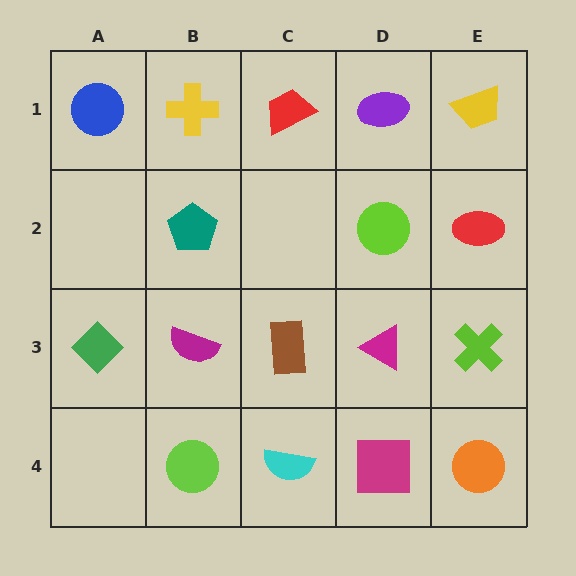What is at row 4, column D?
A magenta square.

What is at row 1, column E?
A yellow trapezoid.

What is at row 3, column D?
A magenta triangle.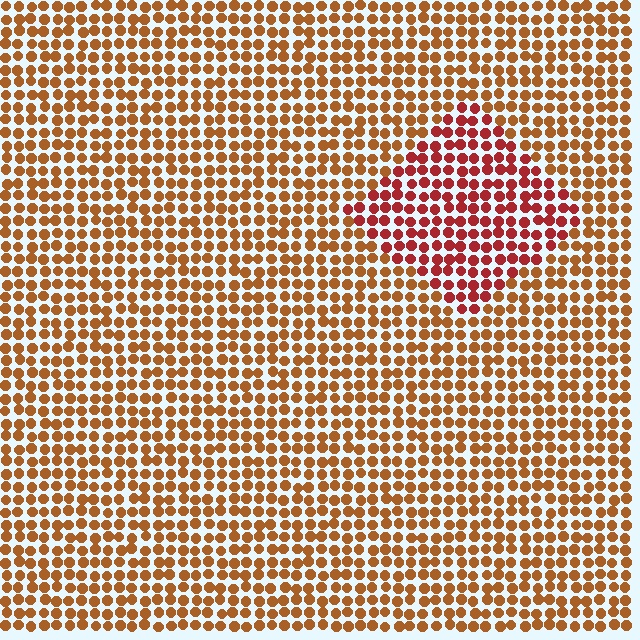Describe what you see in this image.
The image is filled with small brown elements in a uniform arrangement. A diamond-shaped region is visible where the elements are tinted to a slightly different hue, forming a subtle color boundary.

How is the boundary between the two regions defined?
The boundary is defined purely by a slight shift in hue (about 30 degrees). Spacing, size, and orientation are identical on both sides.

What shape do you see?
I see a diamond.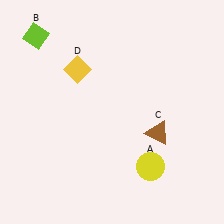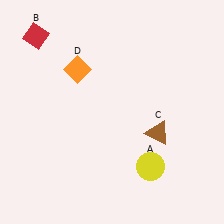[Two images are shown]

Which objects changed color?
B changed from lime to red. D changed from yellow to orange.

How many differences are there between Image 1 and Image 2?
There are 2 differences between the two images.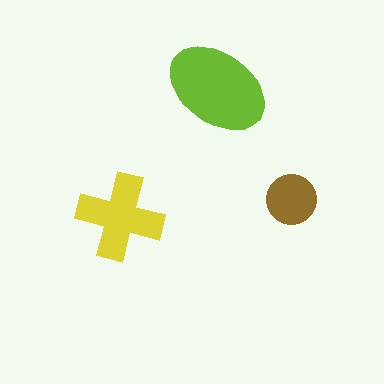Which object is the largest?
The lime ellipse.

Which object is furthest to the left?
The yellow cross is leftmost.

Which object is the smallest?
The brown circle.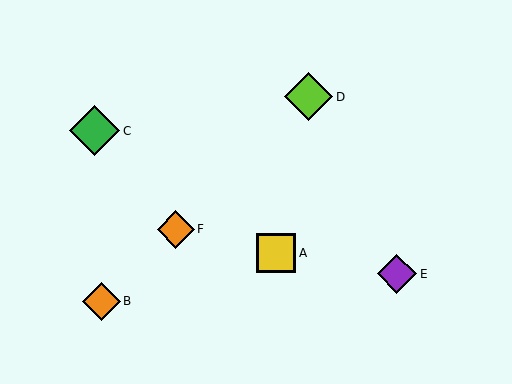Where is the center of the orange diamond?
The center of the orange diamond is at (102, 301).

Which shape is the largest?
The green diamond (labeled C) is the largest.